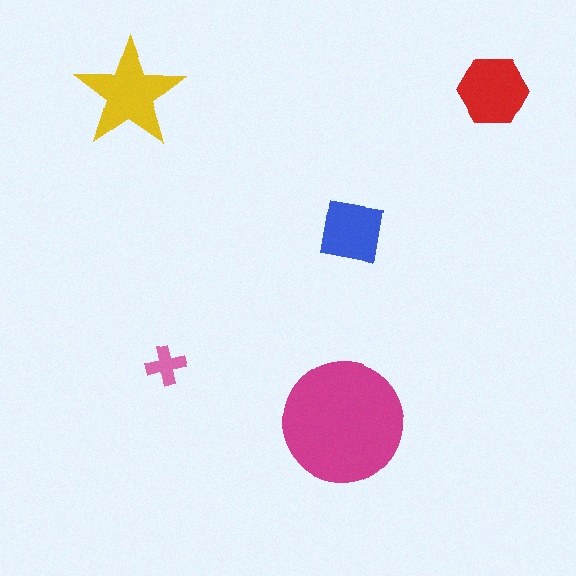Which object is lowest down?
The magenta circle is bottommost.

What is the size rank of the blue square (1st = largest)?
4th.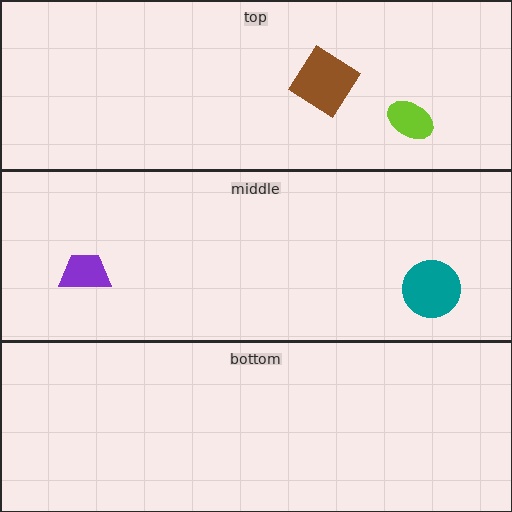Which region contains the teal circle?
The middle region.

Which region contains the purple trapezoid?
The middle region.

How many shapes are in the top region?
2.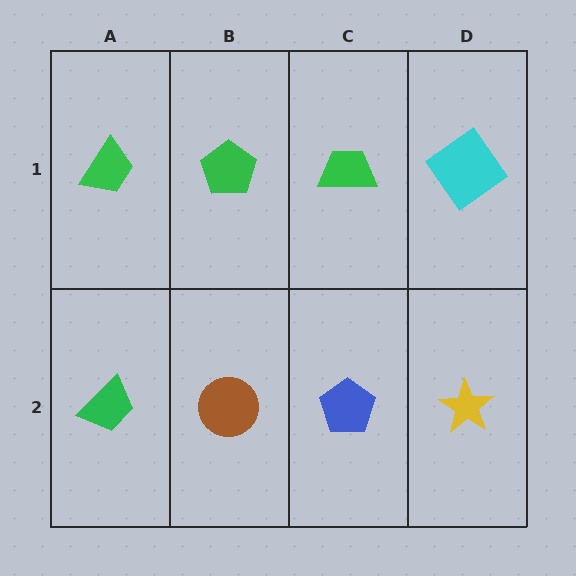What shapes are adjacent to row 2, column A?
A green trapezoid (row 1, column A), a brown circle (row 2, column B).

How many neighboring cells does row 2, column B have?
3.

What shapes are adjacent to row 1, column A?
A green trapezoid (row 2, column A), a green pentagon (row 1, column B).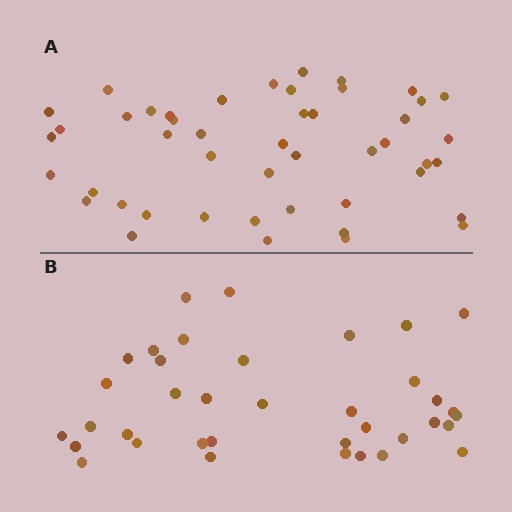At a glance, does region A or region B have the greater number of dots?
Region A (the top region) has more dots.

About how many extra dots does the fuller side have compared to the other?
Region A has roughly 10 or so more dots than region B.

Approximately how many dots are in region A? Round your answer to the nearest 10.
About 50 dots. (The exact count is 47, which rounds to 50.)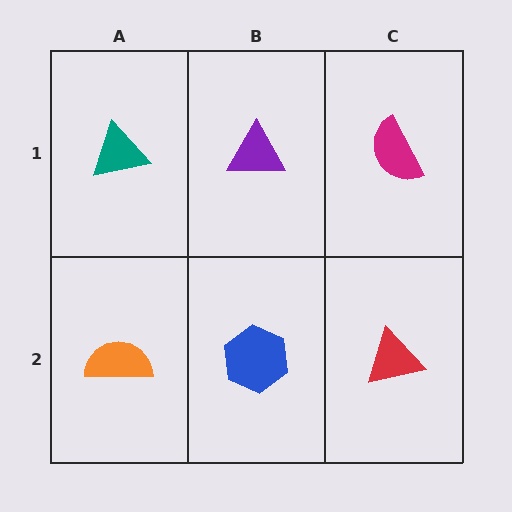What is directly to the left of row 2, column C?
A blue hexagon.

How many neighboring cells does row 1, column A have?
2.